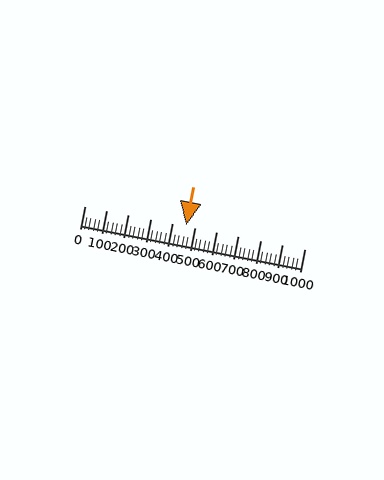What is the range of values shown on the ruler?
The ruler shows values from 0 to 1000.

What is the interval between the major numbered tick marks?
The major tick marks are spaced 100 units apart.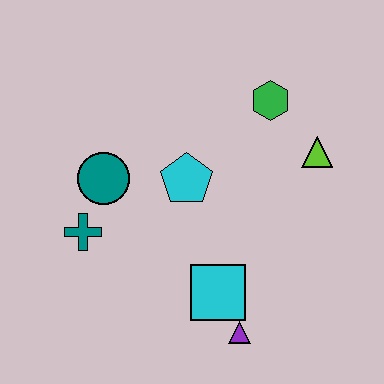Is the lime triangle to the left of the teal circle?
No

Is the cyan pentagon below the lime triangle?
Yes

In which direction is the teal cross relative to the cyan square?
The teal cross is to the left of the cyan square.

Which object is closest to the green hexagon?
The lime triangle is closest to the green hexagon.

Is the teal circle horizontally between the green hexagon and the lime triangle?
No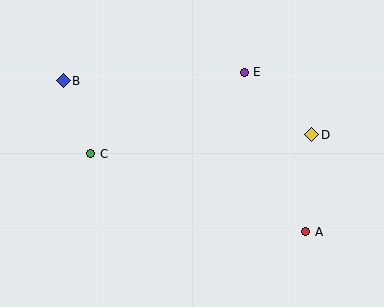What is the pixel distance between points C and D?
The distance between C and D is 222 pixels.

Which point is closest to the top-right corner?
Point D is closest to the top-right corner.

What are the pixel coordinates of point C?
Point C is at (91, 154).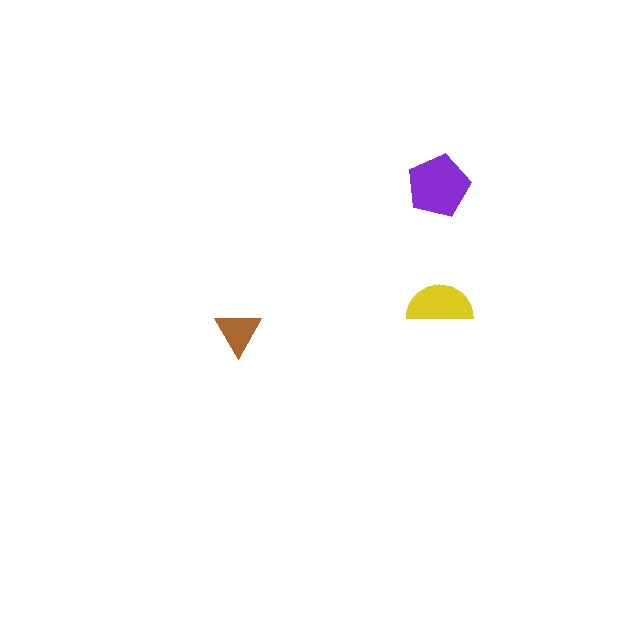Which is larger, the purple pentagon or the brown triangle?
The purple pentagon.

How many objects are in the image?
There are 3 objects in the image.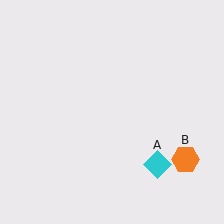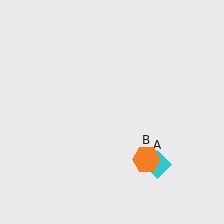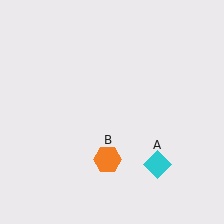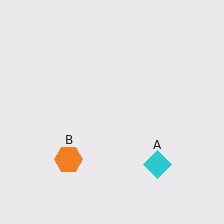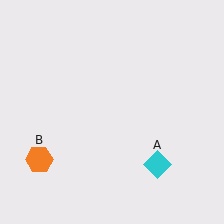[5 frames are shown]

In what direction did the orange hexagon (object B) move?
The orange hexagon (object B) moved left.